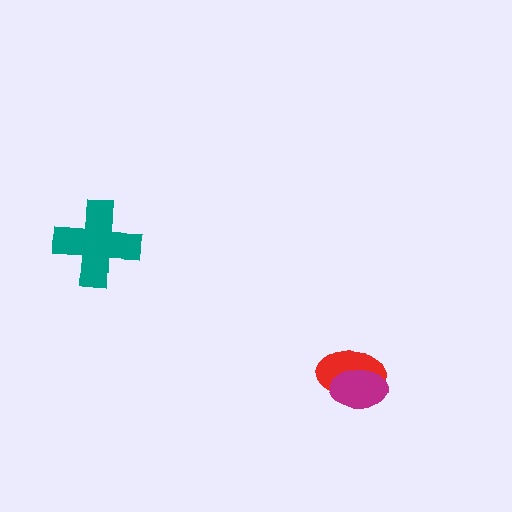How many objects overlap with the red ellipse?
1 object overlaps with the red ellipse.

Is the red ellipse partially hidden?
Yes, it is partially covered by another shape.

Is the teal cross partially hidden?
No, no other shape covers it.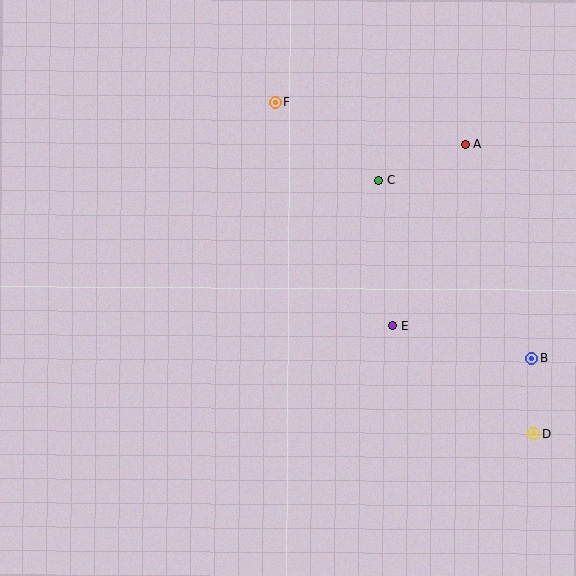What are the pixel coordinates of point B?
Point B is at (531, 358).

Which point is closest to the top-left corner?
Point F is closest to the top-left corner.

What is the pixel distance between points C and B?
The distance between C and B is 234 pixels.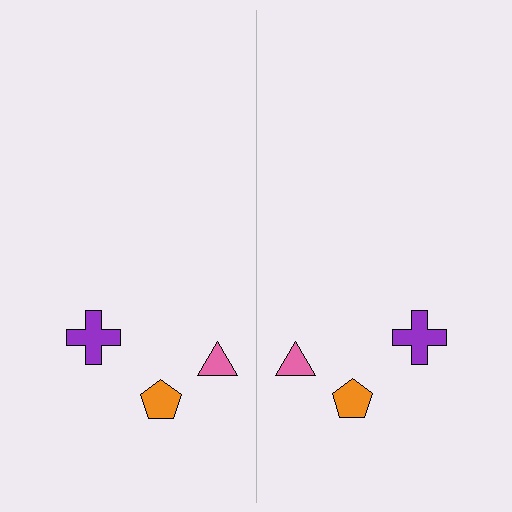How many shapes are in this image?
There are 6 shapes in this image.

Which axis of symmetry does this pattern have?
The pattern has a vertical axis of symmetry running through the center of the image.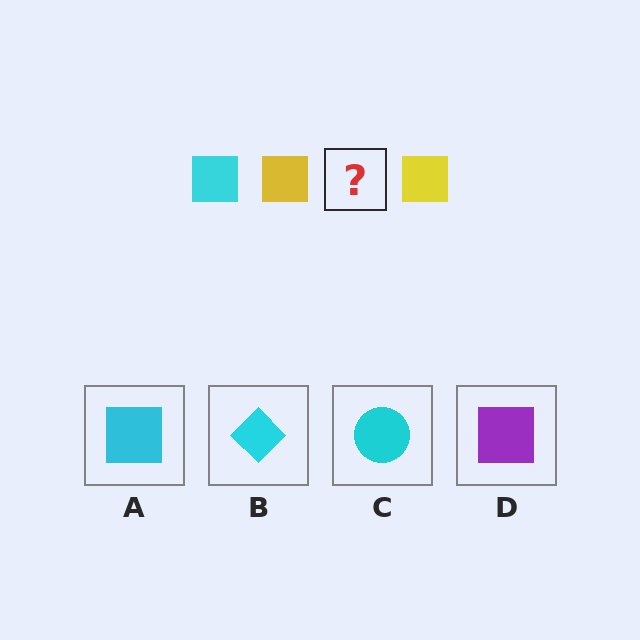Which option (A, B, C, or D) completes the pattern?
A.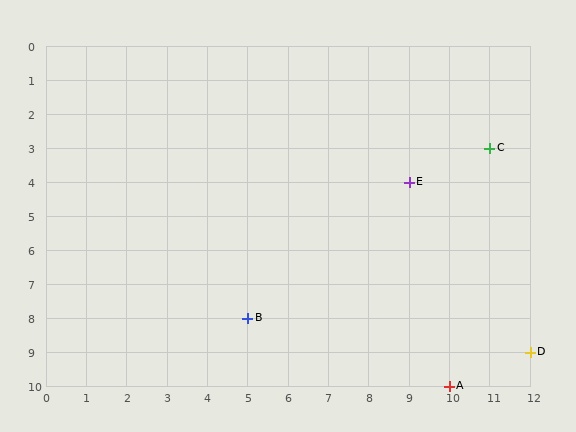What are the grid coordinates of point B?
Point B is at grid coordinates (5, 8).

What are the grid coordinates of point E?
Point E is at grid coordinates (9, 4).